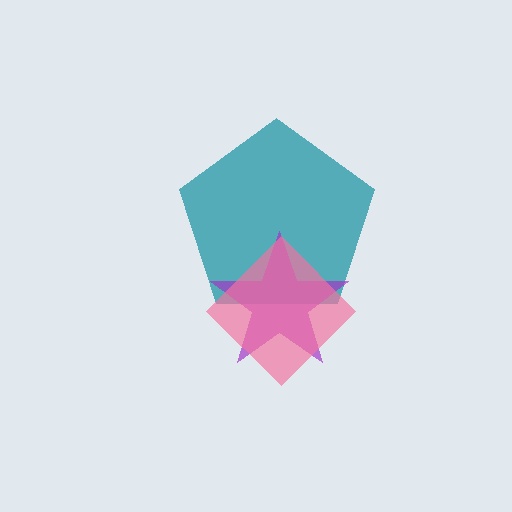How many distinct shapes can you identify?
There are 3 distinct shapes: a teal pentagon, a purple star, a pink diamond.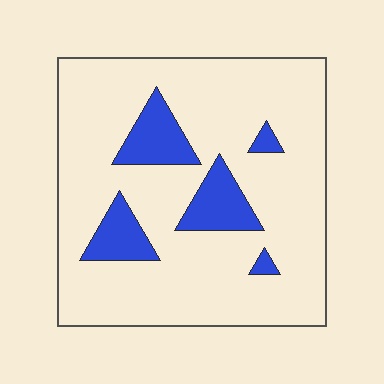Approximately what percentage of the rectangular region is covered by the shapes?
Approximately 15%.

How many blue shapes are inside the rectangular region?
5.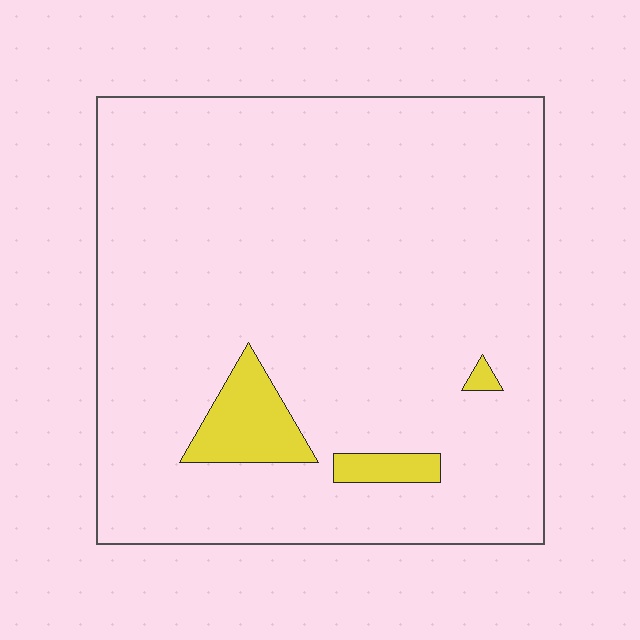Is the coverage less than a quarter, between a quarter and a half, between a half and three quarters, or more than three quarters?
Less than a quarter.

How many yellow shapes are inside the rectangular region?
3.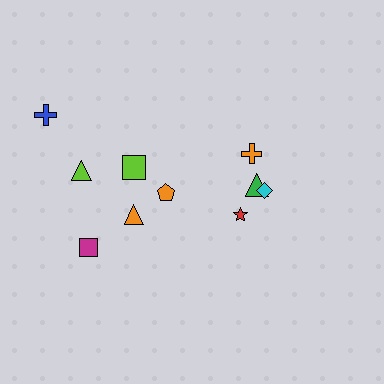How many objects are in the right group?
There are 4 objects.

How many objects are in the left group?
There are 6 objects.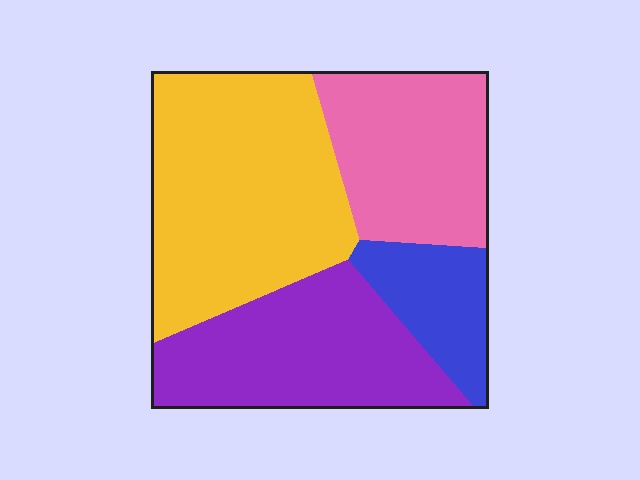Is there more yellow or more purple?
Yellow.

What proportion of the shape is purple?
Purple takes up between a quarter and a half of the shape.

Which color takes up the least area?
Blue, at roughly 10%.